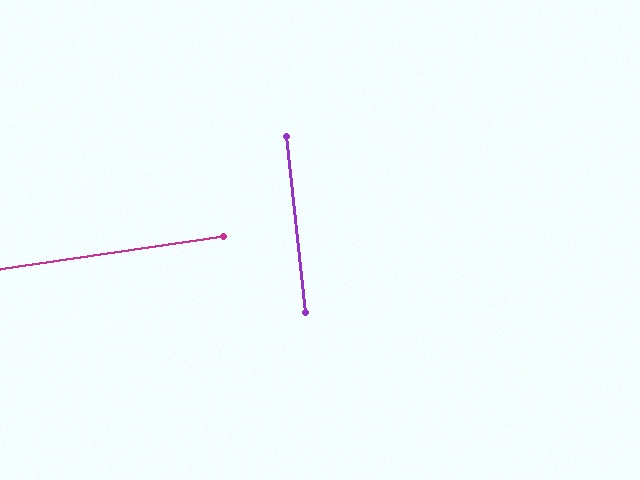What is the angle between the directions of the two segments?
Approximately 88 degrees.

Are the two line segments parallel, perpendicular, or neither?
Perpendicular — they meet at approximately 88°.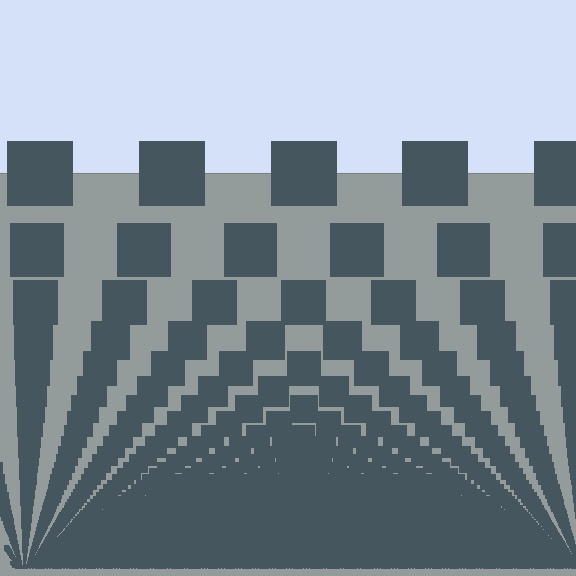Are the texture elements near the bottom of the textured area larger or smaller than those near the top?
Smaller. The gradient is inverted — elements near the bottom are smaller and denser.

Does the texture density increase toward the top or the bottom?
Density increases toward the bottom.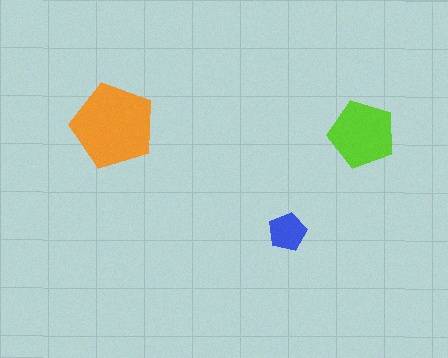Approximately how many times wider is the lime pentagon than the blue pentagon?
About 2 times wider.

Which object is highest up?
The orange pentagon is topmost.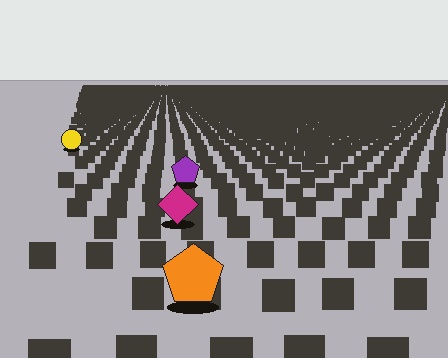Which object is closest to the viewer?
The orange pentagon is closest. The texture marks near it are larger and more spread out.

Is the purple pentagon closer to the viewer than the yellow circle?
Yes. The purple pentagon is closer — you can tell from the texture gradient: the ground texture is coarser near it.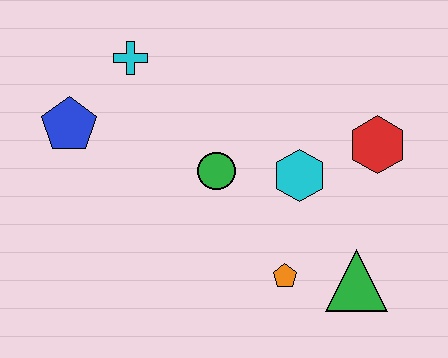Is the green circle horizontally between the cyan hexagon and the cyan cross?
Yes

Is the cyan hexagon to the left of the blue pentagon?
No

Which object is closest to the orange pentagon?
The green triangle is closest to the orange pentagon.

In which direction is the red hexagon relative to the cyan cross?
The red hexagon is to the right of the cyan cross.